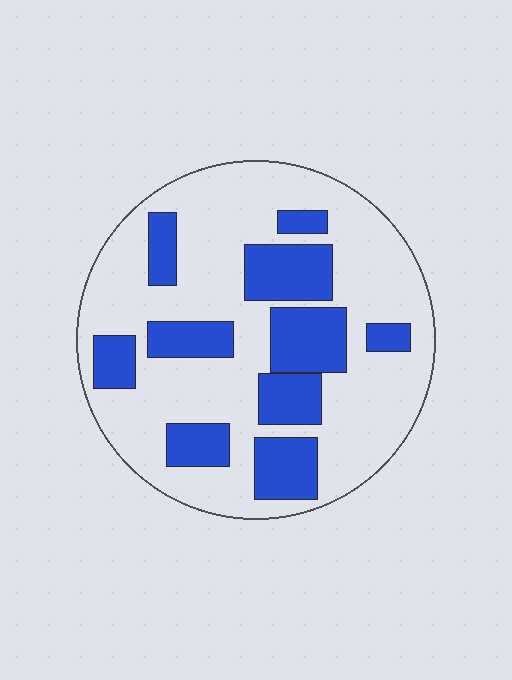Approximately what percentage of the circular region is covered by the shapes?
Approximately 30%.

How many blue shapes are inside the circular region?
10.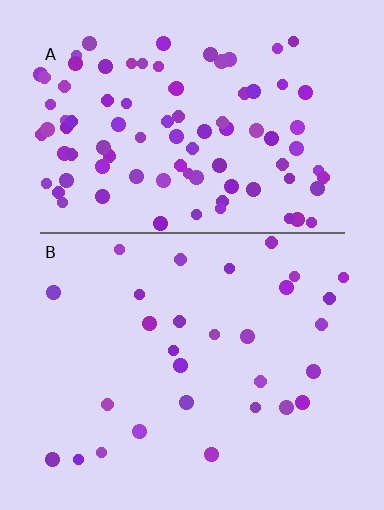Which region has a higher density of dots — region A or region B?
A (the top).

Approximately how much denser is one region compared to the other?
Approximately 3.2× — region A over region B.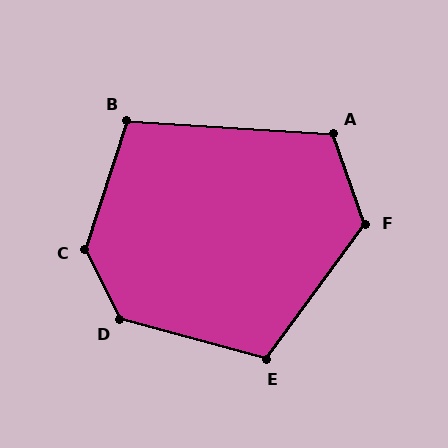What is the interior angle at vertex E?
Approximately 111 degrees (obtuse).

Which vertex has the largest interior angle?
C, at approximately 135 degrees.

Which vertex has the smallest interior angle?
B, at approximately 105 degrees.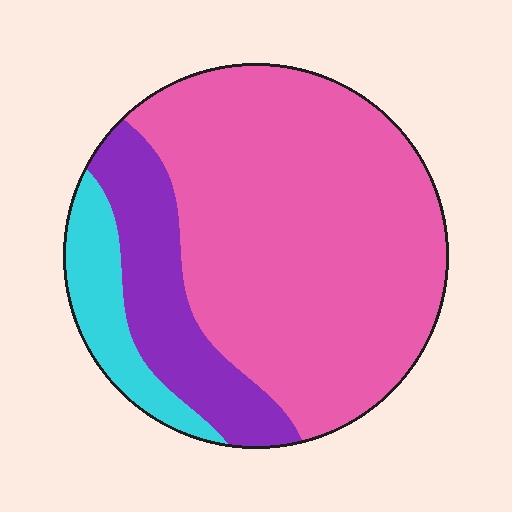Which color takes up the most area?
Pink, at roughly 70%.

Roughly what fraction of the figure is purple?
Purple covers 20% of the figure.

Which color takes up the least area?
Cyan, at roughly 10%.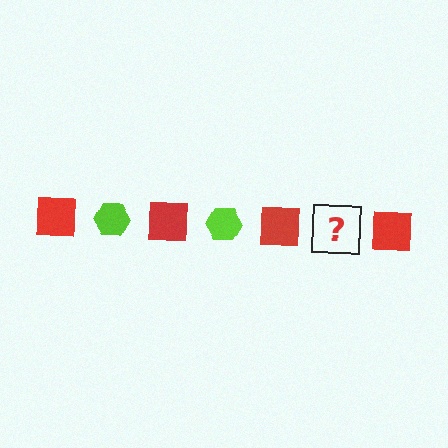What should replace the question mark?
The question mark should be replaced with a lime hexagon.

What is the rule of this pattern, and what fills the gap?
The rule is that the pattern alternates between red square and lime hexagon. The gap should be filled with a lime hexagon.